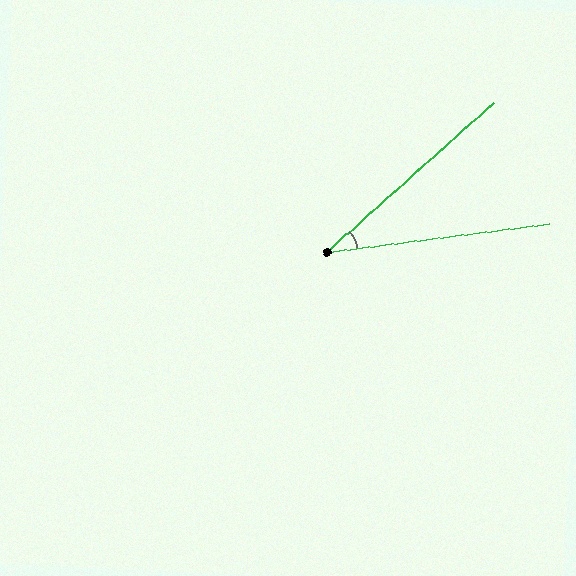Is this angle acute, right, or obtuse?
It is acute.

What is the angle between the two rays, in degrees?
Approximately 34 degrees.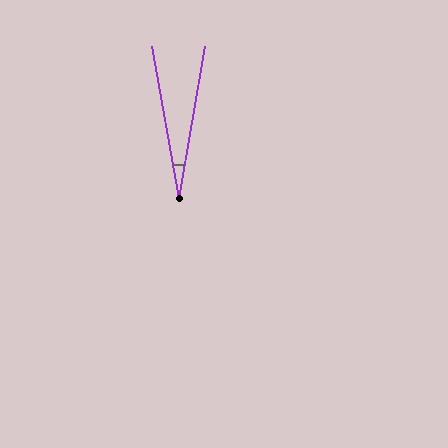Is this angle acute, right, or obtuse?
It is acute.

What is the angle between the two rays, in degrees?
Approximately 20 degrees.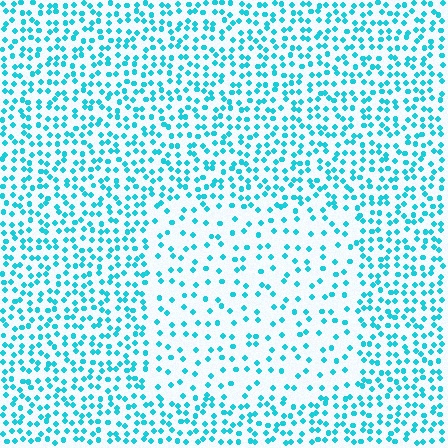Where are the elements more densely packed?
The elements are more densely packed outside the rectangle boundary.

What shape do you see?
I see a rectangle.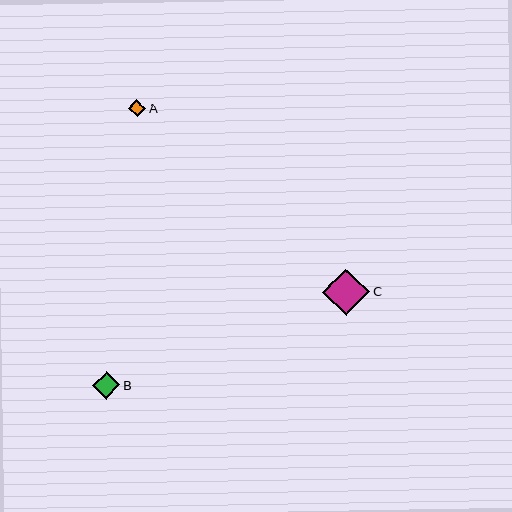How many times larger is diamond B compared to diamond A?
Diamond B is approximately 1.6 times the size of diamond A.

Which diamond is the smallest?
Diamond A is the smallest with a size of approximately 17 pixels.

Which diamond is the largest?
Diamond C is the largest with a size of approximately 47 pixels.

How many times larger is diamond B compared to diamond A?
Diamond B is approximately 1.6 times the size of diamond A.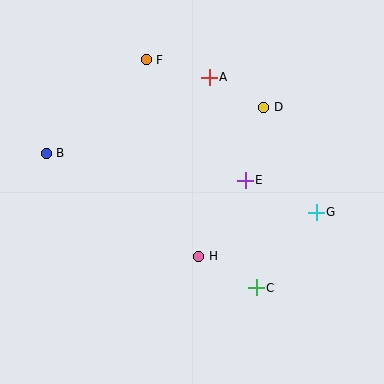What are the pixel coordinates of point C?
Point C is at (256, 288).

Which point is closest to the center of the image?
Point E at (245, 180) is closest to the center.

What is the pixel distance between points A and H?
The distance between A and H is 179 pixels.